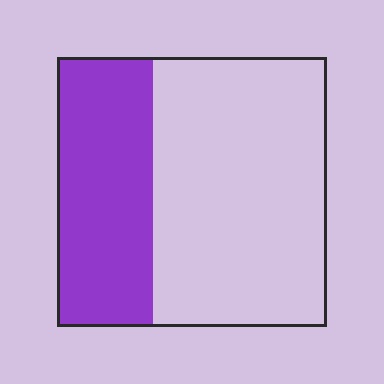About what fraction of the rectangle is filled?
About three eighths (3/8).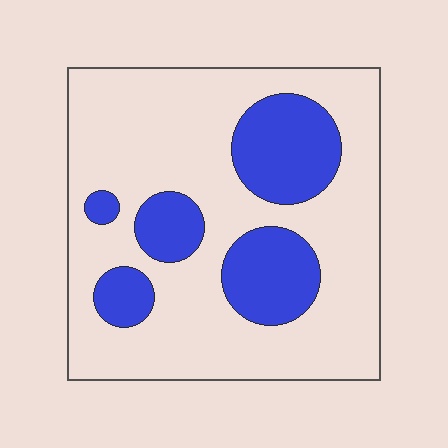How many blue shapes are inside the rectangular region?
5.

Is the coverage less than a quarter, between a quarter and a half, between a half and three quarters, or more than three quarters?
Between a quarter and a half.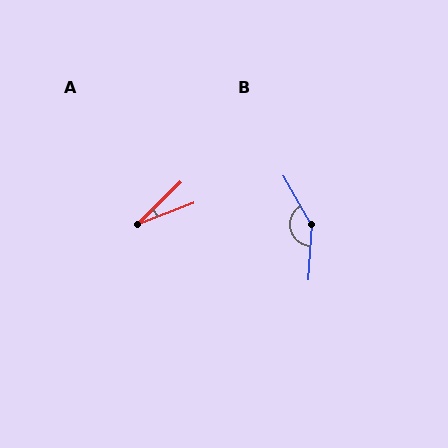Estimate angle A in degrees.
Approximately 24 degrees.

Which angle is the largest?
B, at approximately 147 degrees.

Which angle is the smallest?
A, at approximately 24 degrees.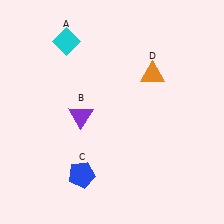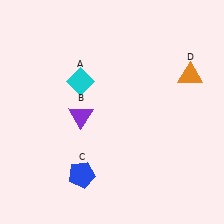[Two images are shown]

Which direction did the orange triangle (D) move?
The orange triangle (D) moved right.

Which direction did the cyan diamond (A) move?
The cyan diamond (A) moved down.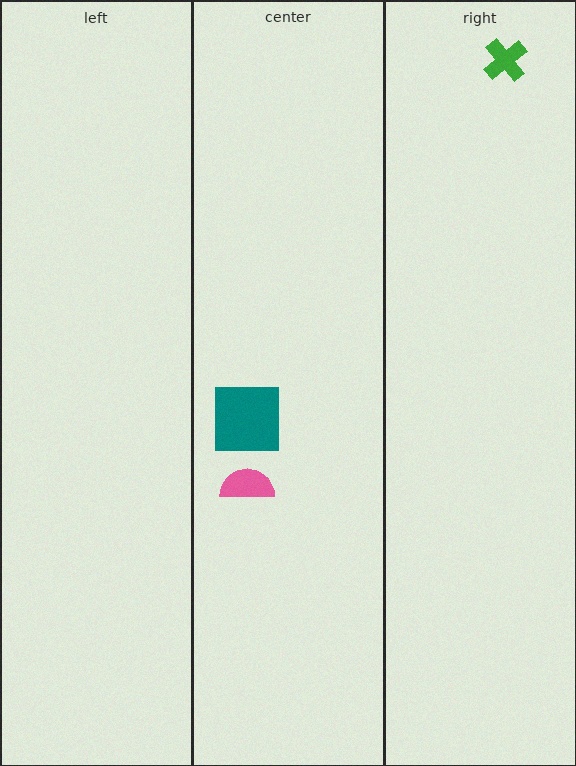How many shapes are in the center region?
2.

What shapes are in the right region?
The green cross.